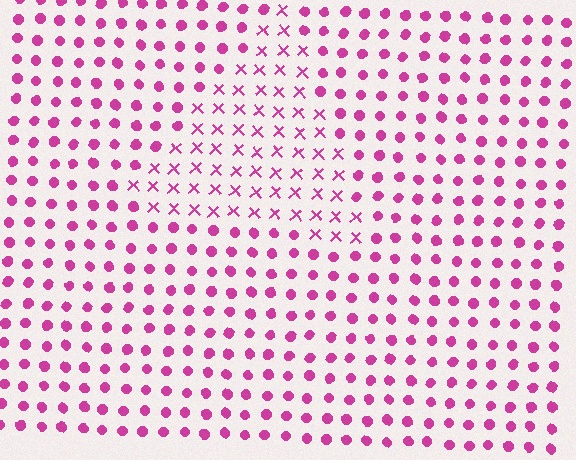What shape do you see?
I see a triangle.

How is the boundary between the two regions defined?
The boundary is defined by a change in element shape: X marks inside vs. circles outside. All elements share the same color and spacing.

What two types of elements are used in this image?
The image uses X marks inside the triangle region and circles outside it.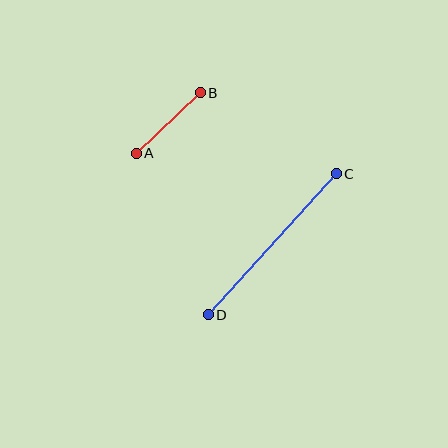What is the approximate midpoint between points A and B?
The midpoint is at approximately (168, 123) pixels.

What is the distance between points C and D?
The distance is approximately 190 pixels.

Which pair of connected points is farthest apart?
Points C and D are farthest apart.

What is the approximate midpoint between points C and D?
The midpoint is at approximately (272, 244) pixels.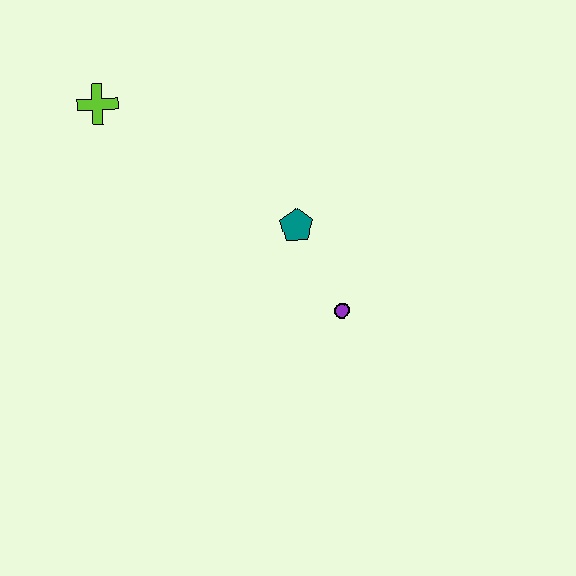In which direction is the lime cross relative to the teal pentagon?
The lime cross is to the left of the teal pentagon.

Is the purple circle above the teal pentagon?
No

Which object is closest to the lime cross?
The teal pentagon is closest to the lime cross.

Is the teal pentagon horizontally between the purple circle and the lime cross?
Yes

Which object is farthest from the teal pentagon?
The lime cross is farthest from the teal pentagon.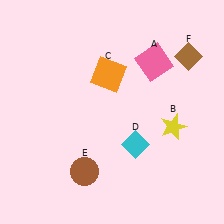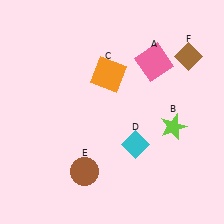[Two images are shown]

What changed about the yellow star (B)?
In Image 1, B is yellow. In Image 2, it changed to lime.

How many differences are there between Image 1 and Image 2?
There is 1 difference between the two images.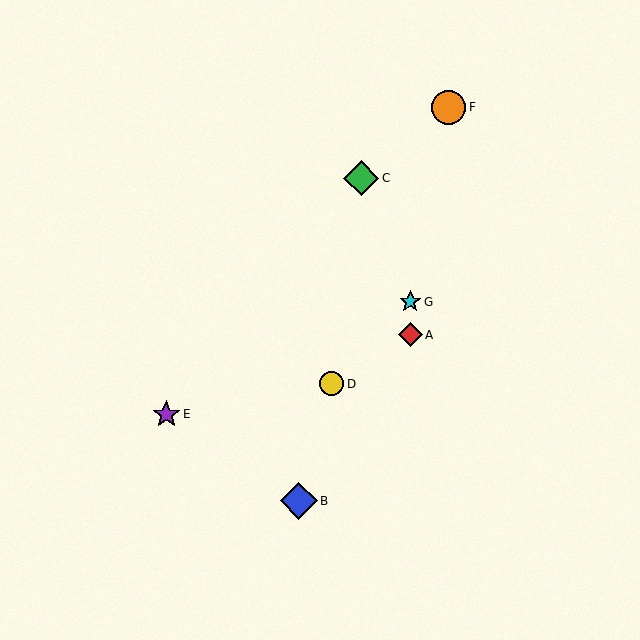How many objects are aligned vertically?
2 objects (A, G) are aligned vertically.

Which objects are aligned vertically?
Objects A, G are aligned vertically.